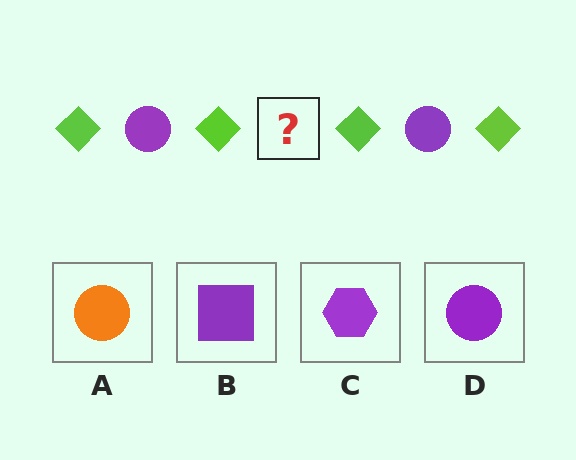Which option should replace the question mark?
Option D.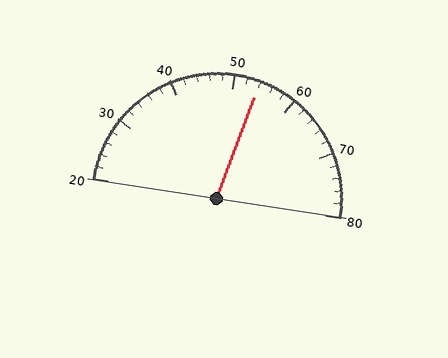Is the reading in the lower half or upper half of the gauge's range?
The reading is in the upper half of the range (20 to 80).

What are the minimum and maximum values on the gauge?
The gauge ranges from 20 to 80.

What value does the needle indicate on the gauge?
The needle indicates approximately 54.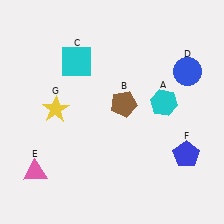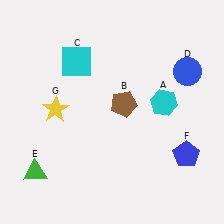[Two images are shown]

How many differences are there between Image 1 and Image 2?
There is 1 difference between the two images.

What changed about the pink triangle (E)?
In Image 1, E is pink. In Image 2, it changed to green.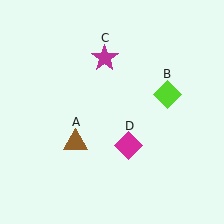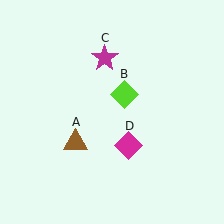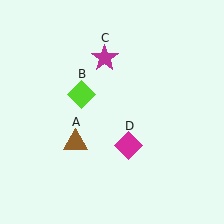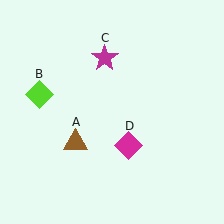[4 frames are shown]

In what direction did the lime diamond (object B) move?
The lime diamond (object B) moved left.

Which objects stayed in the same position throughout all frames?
Brown triangle (object A) and magenta star (object C) and magenta diamond (object D) remained stationary.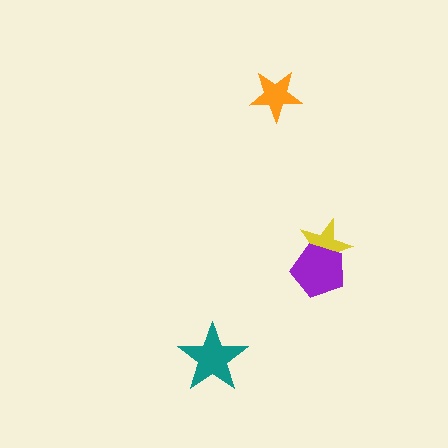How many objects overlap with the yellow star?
1 object overlaps with the yellow star.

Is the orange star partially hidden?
No, no other shape covers it.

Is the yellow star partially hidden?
Yes, it is partially covered by another shape.